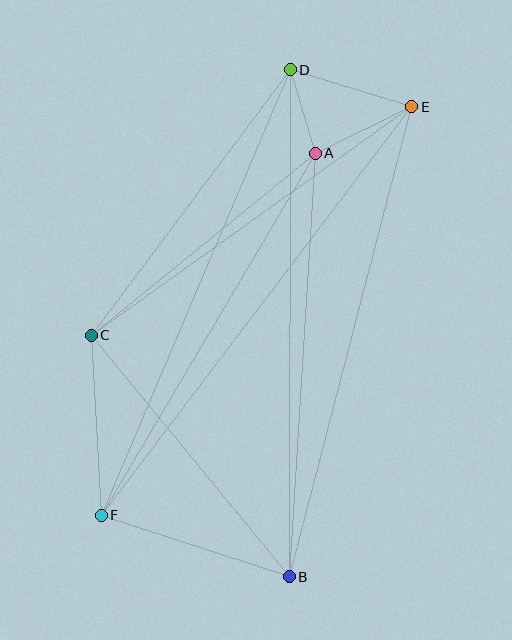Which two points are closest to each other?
Points A and D are closest to each other.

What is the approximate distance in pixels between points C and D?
The distance between C and D is approximately 332 pixels.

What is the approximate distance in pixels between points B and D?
The distance between B and D is approximately 507 pixels.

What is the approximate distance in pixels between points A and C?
The distance between A and C is approximately 288 pixels.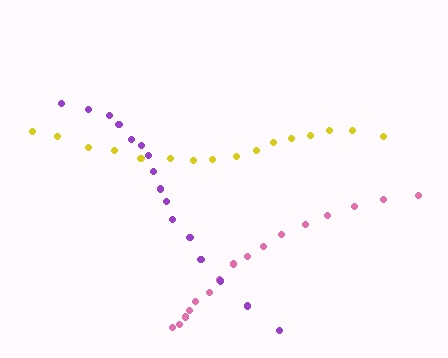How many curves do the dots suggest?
There are 3 distinct paths.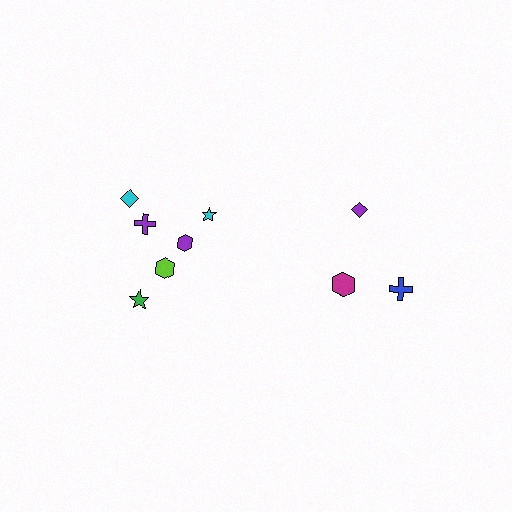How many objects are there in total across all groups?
There are 9 objects.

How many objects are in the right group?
There are 3 objects.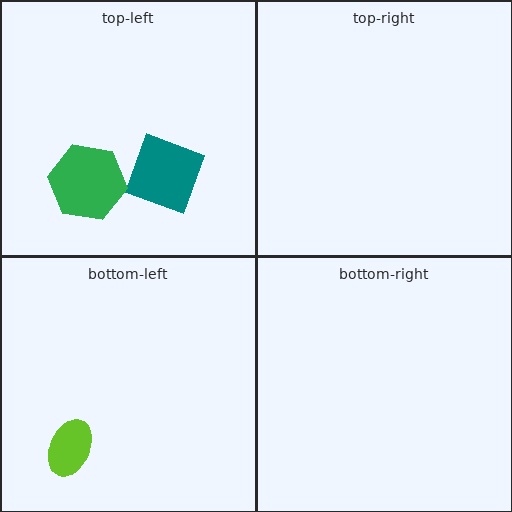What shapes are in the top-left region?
The teal diamond, the green hexagon.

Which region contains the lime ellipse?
The bottom-left region.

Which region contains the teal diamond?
The top-left region.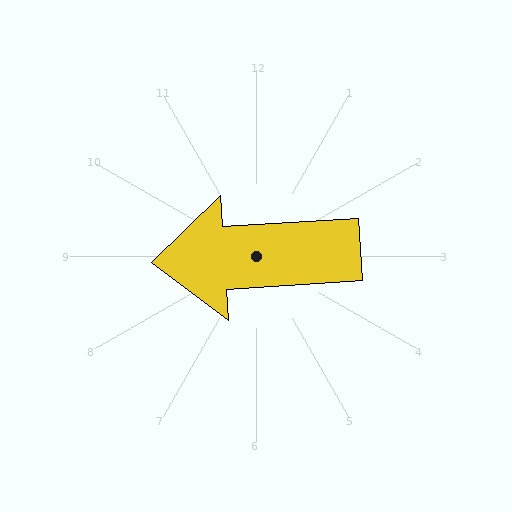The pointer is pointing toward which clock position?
Roughly 9 o'clock.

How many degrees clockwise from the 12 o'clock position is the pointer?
Approximately 266 degrees.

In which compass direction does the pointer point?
West.